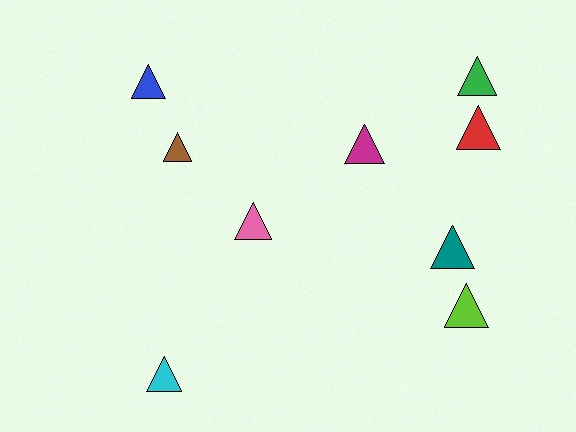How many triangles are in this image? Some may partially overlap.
There are 9 triangles.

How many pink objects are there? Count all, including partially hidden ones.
There is 1 pink object.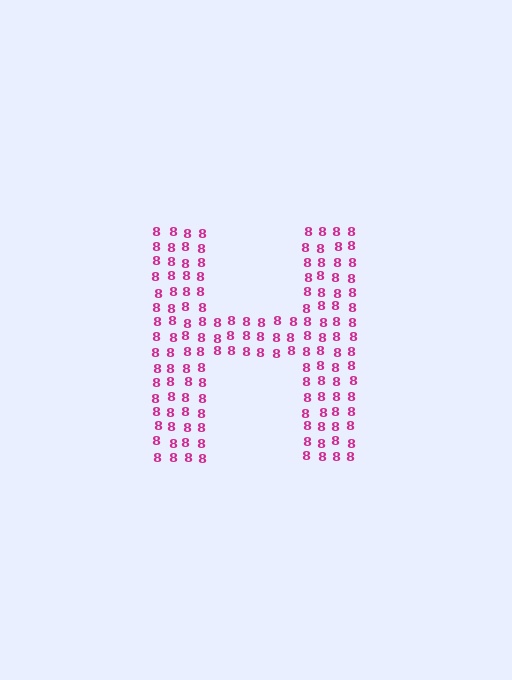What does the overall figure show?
The overall figure shows the letter H.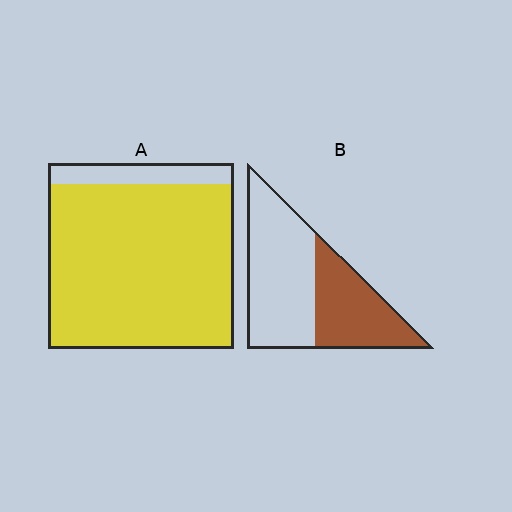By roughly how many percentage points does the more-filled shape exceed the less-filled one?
By roughly 50 percentage points (A over B).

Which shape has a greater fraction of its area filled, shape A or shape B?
Shape A.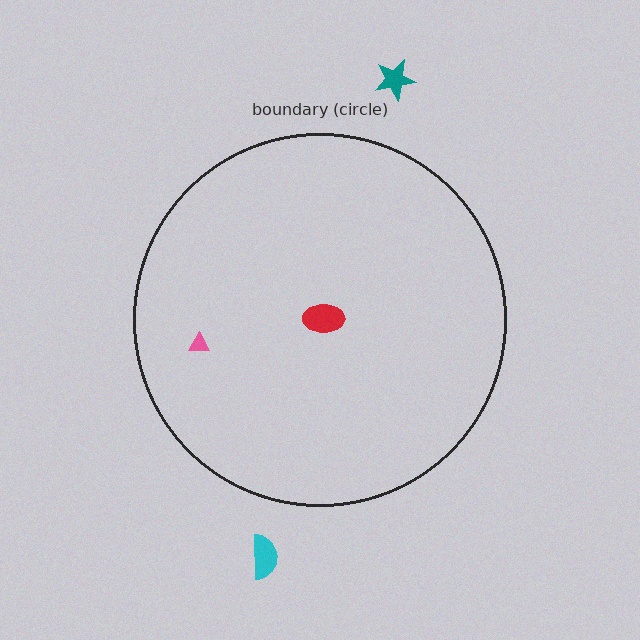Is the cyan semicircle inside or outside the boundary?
Outside.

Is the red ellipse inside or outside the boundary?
Inside.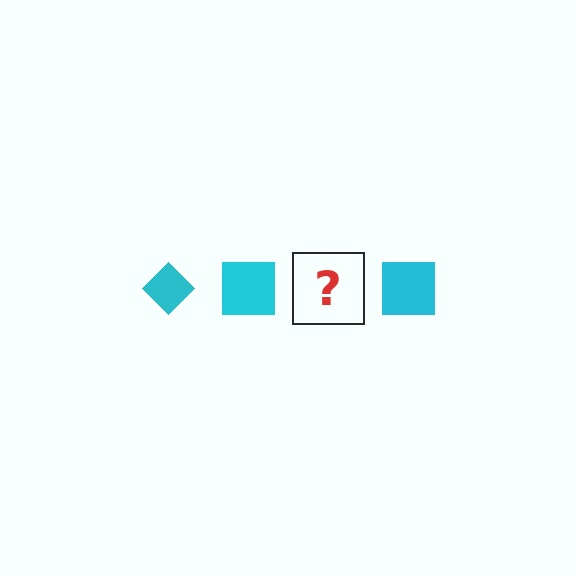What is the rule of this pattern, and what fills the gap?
The rule is that the pattern cycles through diamond, square shapes in cyan. The gap should be filled with a cyan diamond.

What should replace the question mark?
The question mark should be replaced with a cyan diamond.